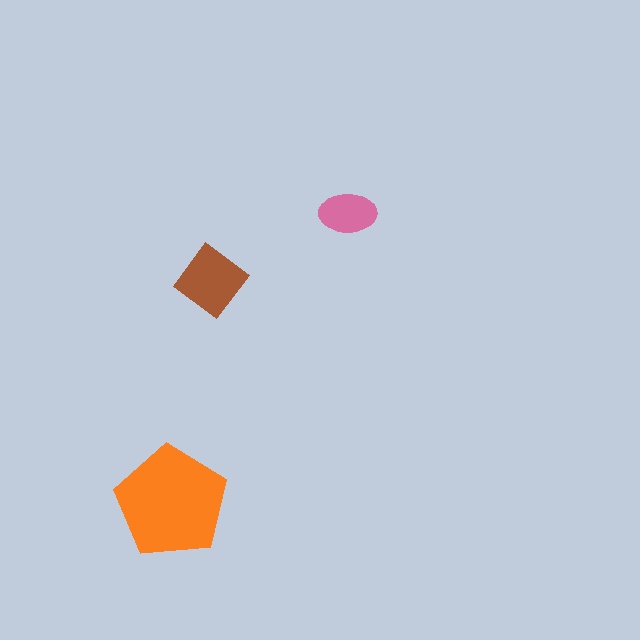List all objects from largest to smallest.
The orange pentagon, the brown diamond, the pink ellipse.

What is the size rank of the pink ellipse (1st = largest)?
3rd.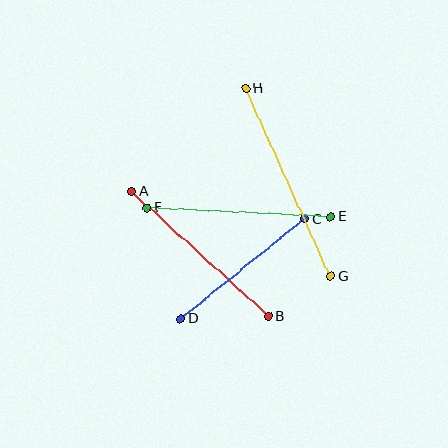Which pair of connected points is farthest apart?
Points G and H are farthest apart.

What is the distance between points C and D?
The distance is approximately 159 pixels.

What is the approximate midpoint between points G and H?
The midpoint is at approximately (288, 182) pixels.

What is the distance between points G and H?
The distance is approximately 206 pixels.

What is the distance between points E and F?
The distance is approximately 184 pixels.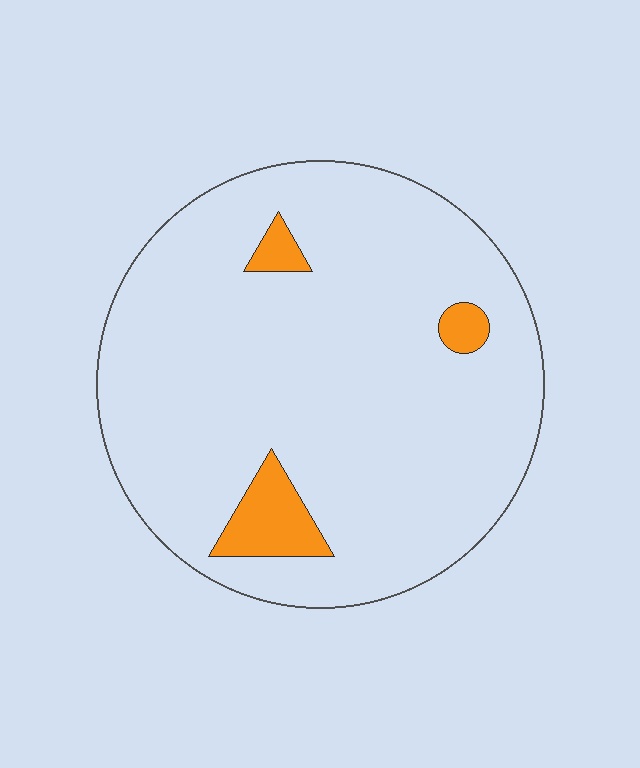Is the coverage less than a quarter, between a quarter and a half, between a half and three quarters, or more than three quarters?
Less than a quarter.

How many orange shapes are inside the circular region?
3.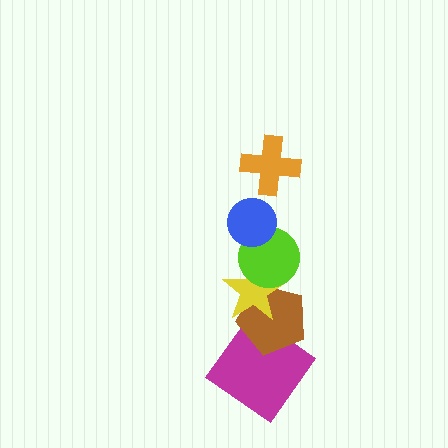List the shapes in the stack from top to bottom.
From top to bottom: the orange cross, the blue circle, the lime circle, the yellow star, the brown pentagon, the magenta diamond.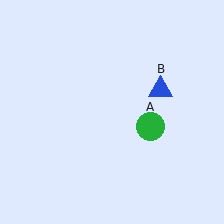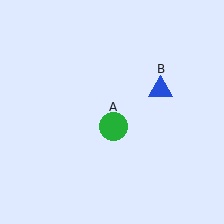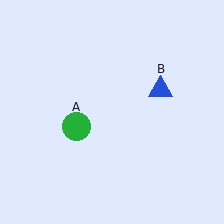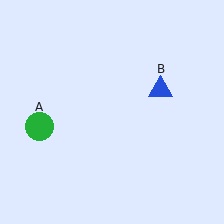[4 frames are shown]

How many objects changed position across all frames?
1 object changed position: green circle (object A).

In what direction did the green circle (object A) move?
The green circle (object A) moved left.